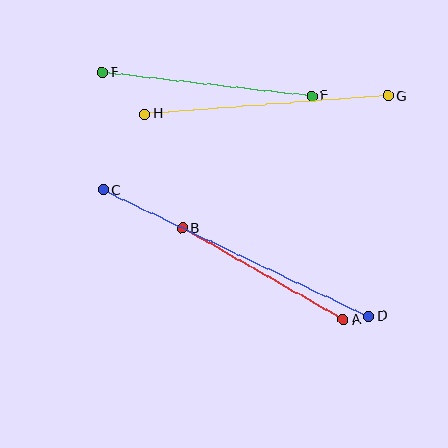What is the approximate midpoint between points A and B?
The midpoint is at approximately (263, 274) pixels.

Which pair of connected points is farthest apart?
Points C and D are farthest apart.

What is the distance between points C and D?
The distance is approximately 295 pixels.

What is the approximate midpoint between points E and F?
The midpoint is at approximately (207, 84) pixels.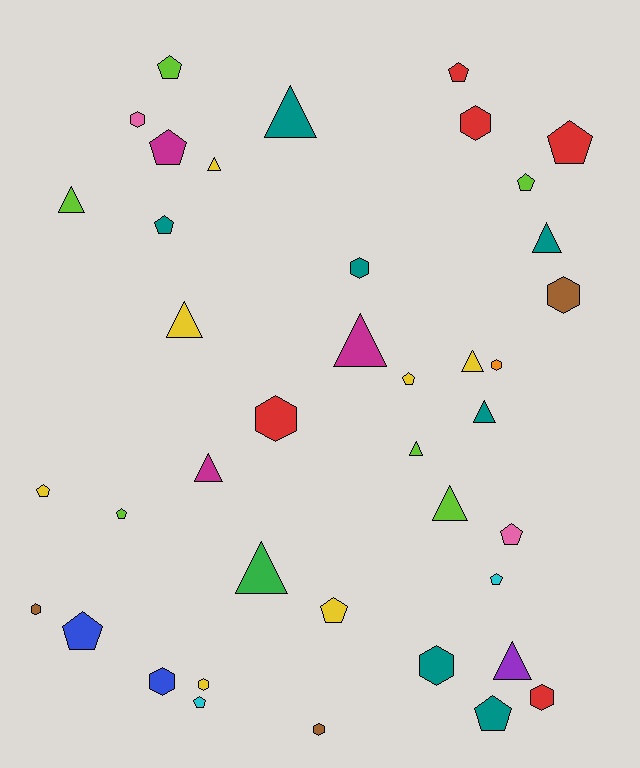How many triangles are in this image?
There are 13 triangles.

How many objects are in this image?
There are 40 objects.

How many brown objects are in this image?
There are 3 brown objects.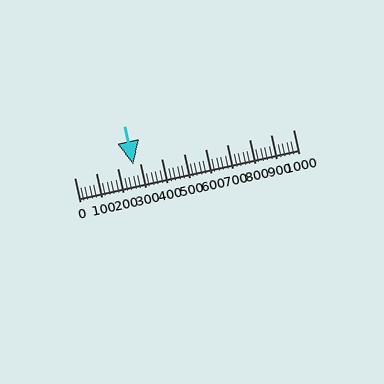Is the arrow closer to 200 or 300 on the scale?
The arrow is closer to 300.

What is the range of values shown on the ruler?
The ruler shows values from 0 to 1000.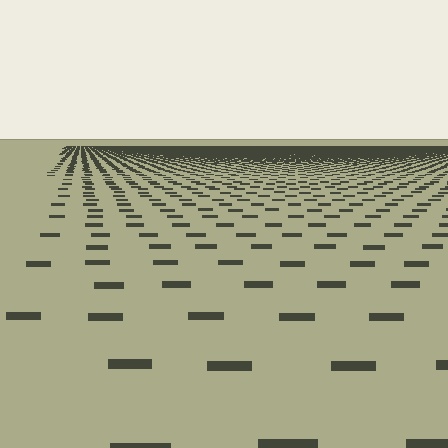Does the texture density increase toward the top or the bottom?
Density increases toward the top.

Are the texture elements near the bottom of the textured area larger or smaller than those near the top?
Larger. Near the bottom, elements are closer to the viewer and appear at a bigger on-screen size.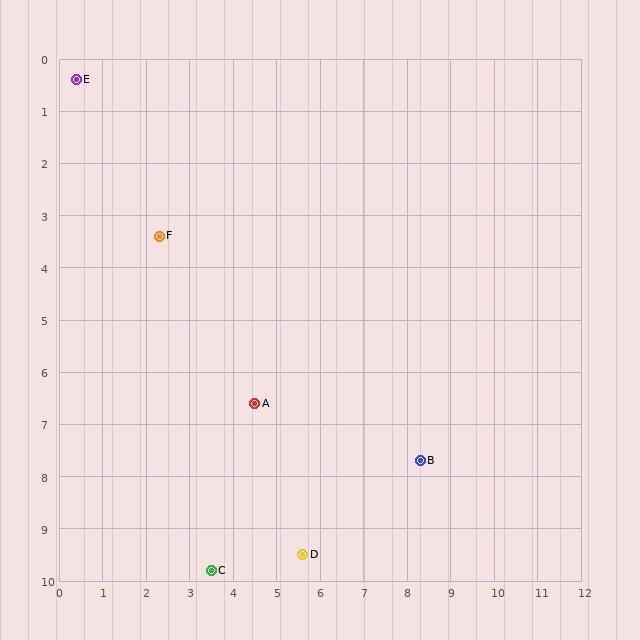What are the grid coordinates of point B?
Point B is at approximately (8.3, 7.7).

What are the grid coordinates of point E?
Point E is at approximately (0.4, 0.4).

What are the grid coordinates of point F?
Point F is at approximately (2.3, 3.4).